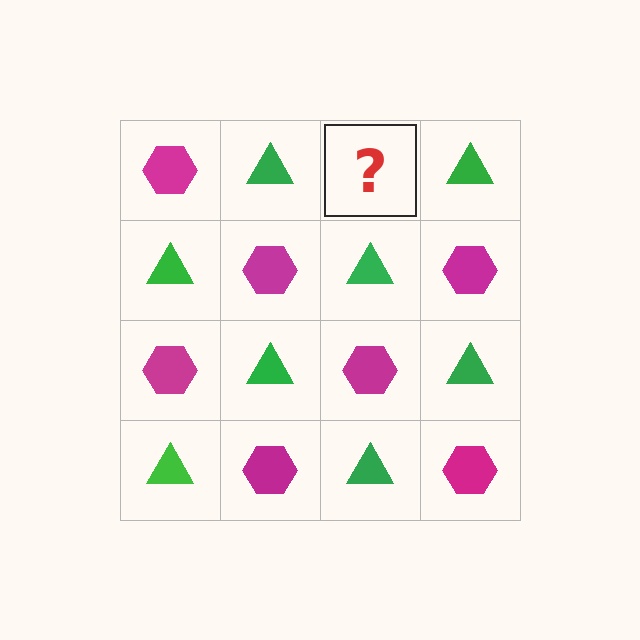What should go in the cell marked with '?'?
The missing cell should contain a magenta hexagon.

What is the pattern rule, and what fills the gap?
The rule is that it alternates magenta hexagon and green triangle in a checkerboard pattern. The gap should be filled with a magenta hexagon.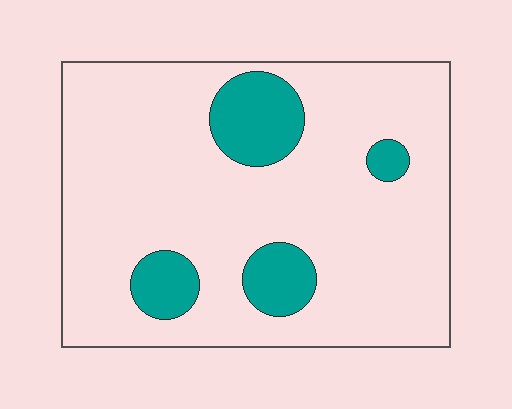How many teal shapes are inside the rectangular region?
4.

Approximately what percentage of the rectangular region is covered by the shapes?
Approximately 15%.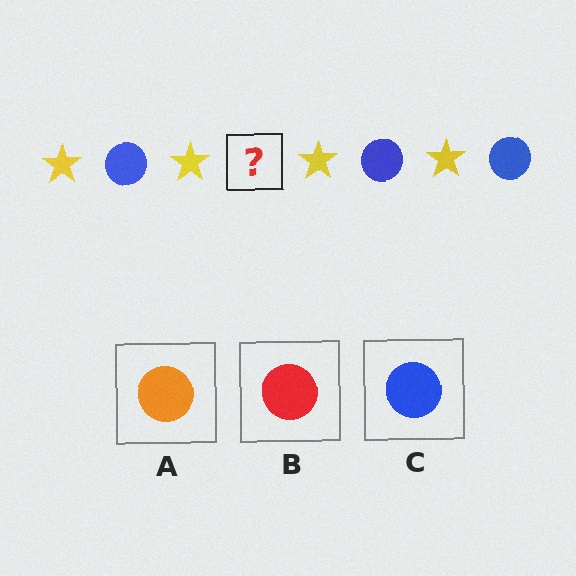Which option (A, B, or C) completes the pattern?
C.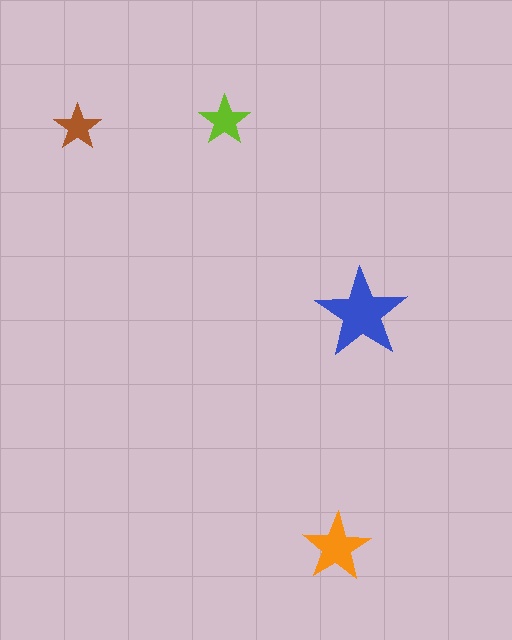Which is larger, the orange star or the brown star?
The orange one.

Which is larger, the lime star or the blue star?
The blue one.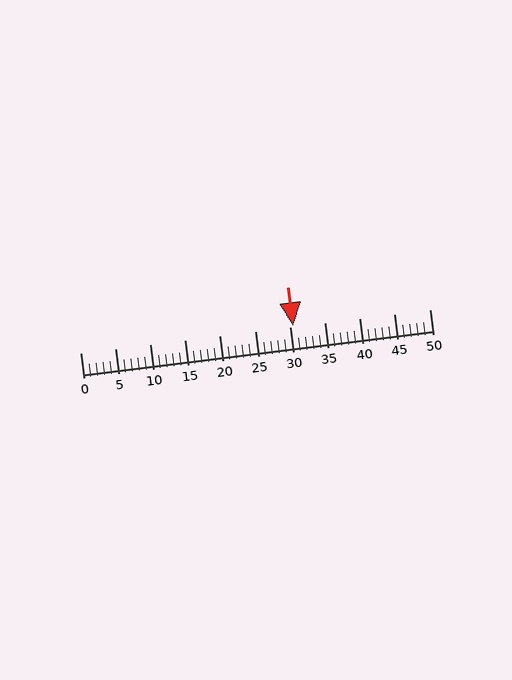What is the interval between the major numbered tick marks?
The major tick marks are spaced 5 units apart.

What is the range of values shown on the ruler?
The ruler shows values from 0 to 50.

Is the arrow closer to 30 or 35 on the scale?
The arrow is closer to 30.